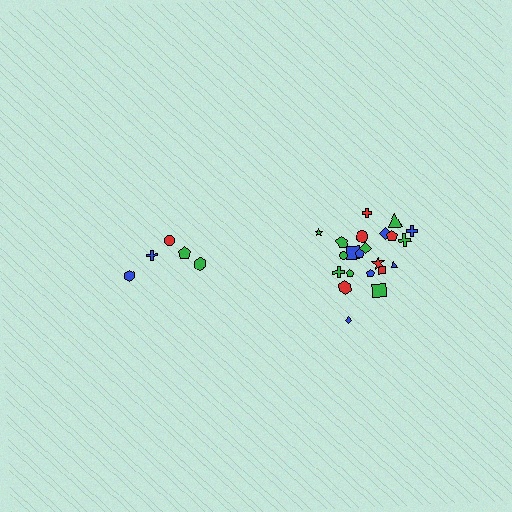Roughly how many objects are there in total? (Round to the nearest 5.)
Roughly 25 objects in total.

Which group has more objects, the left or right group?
The right group.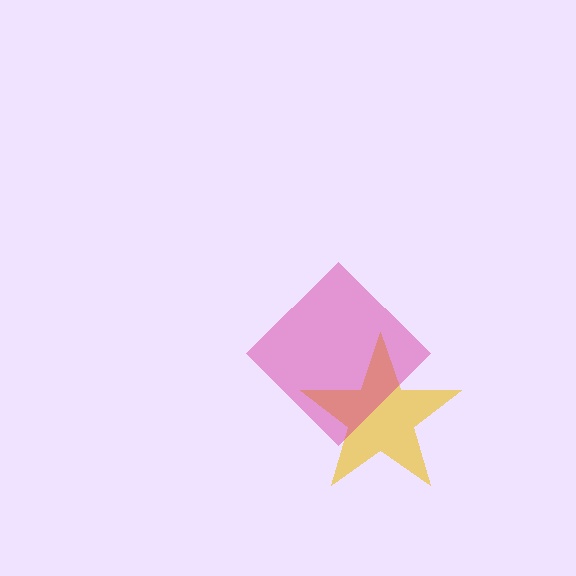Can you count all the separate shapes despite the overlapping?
Yes, there are 2 separate shapes.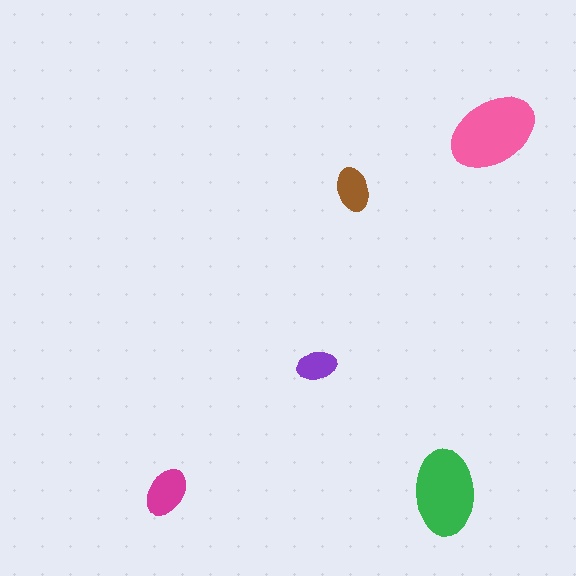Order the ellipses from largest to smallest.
the pink one, the green one, the magenta one, the brown one, the purple one.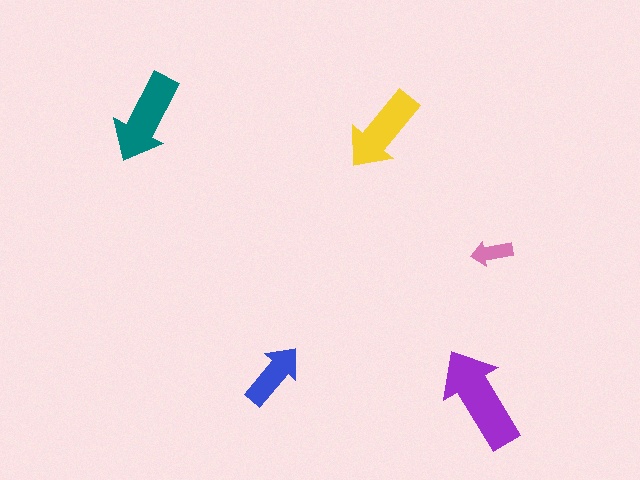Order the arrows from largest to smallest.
the purple one, the teal one, the yellow one, the blue one, the pink one.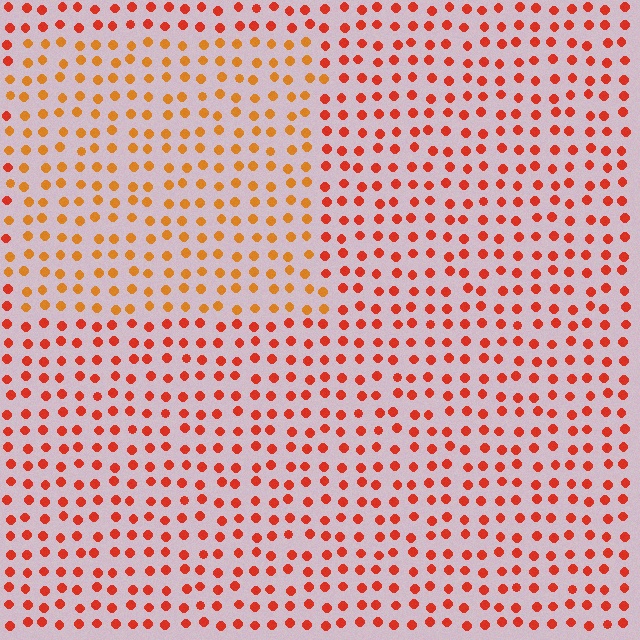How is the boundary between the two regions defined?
The boundary is defined purely by a slight shift in hue (about 26 degrees). Spacing, size, and orientation are identical on both sides.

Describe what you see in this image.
The image is filled with small red elements in a uniform arrangement. A rectangle-shaped region is visible where the elements are tinted to a slightly different hue, forming a subtle color boundary.